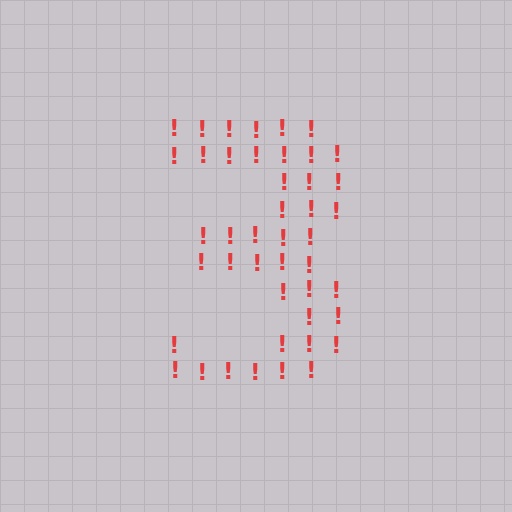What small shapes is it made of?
It is made of small exclamation marks.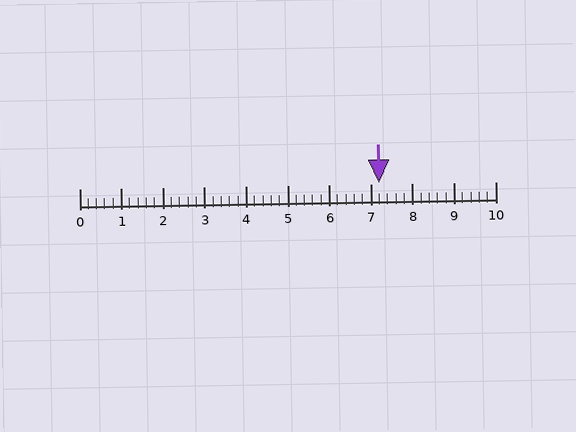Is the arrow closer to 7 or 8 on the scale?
The arrow is closer to 7.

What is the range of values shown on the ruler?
The ruler shows values from 0 to 10.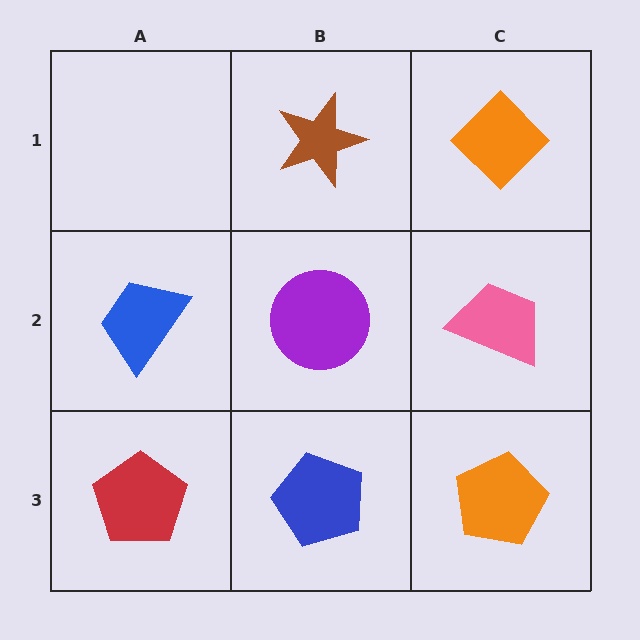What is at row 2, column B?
A purple circle.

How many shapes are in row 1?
2 shapes.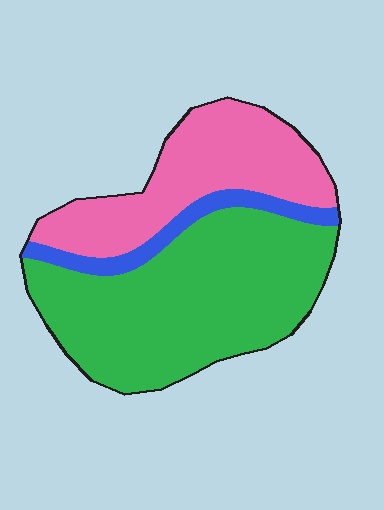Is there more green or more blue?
Green.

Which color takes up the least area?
Blue, at roughly 10%.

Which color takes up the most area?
Green, at roughly 55%.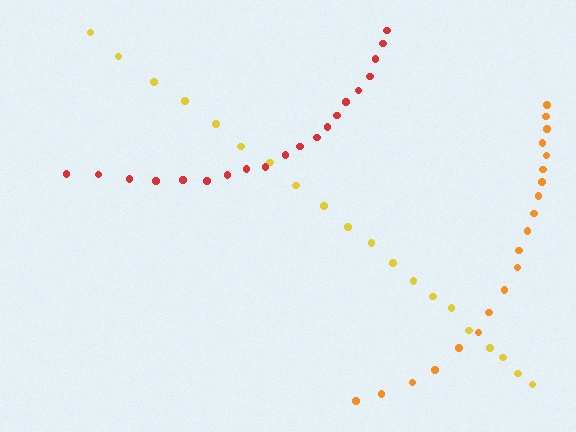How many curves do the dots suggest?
There are 3 distinct paths.